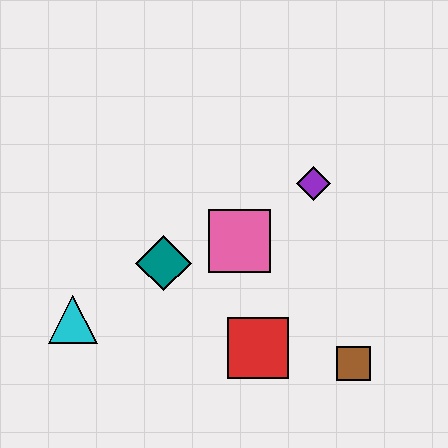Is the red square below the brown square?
No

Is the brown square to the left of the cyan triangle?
No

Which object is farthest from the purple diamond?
The cyan triangle is farthest from the purple diamond.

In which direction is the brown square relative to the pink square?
The brown square is below the pink square.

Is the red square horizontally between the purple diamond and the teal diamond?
Yes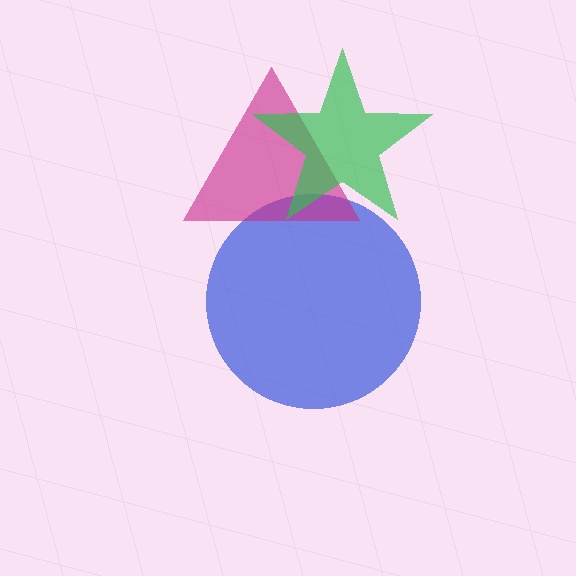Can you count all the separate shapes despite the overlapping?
Yes, there are 3 separate shapes.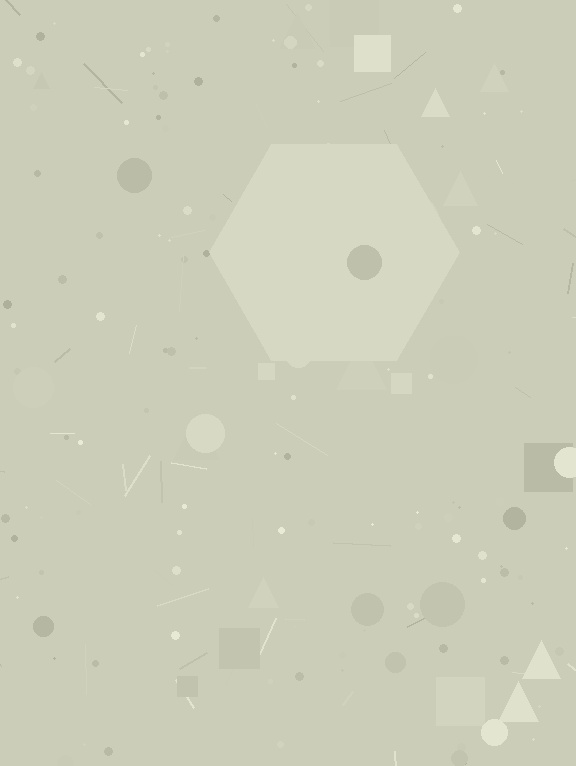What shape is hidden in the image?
A hexagon is hidden in the image.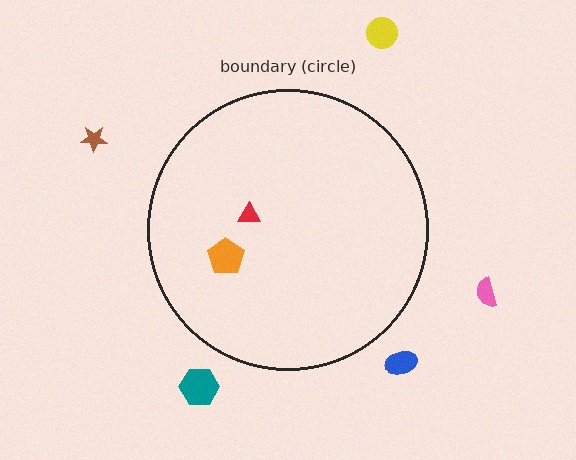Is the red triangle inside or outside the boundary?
Inside.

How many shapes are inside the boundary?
2 inside, 5 outside.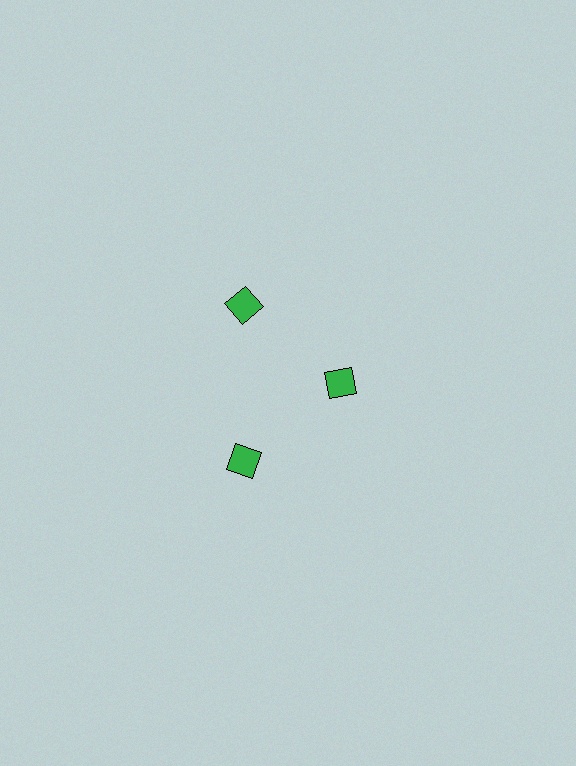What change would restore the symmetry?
The symmetry would be restored by moving it outward, back onto the ring so that all 3 diamonds sit at equal angles and equal distance from the center.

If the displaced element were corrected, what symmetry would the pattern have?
It would have 3-fold rotational symmetry — the pattern would map onto itself every 120 degrees.